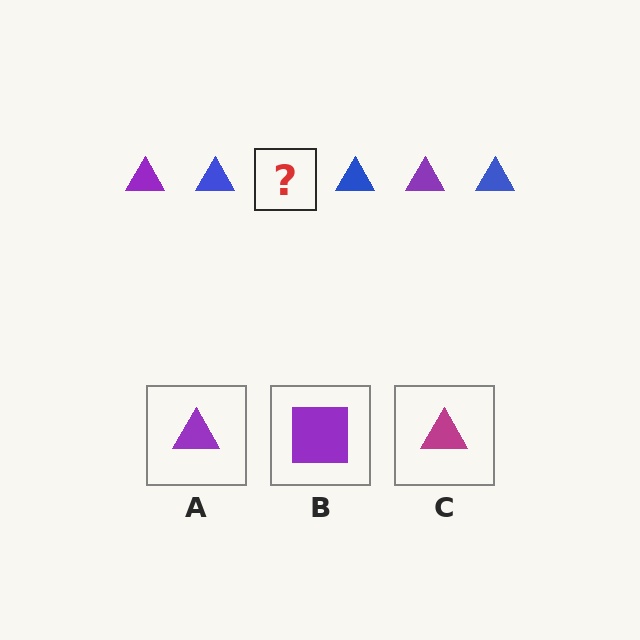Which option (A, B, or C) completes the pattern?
A.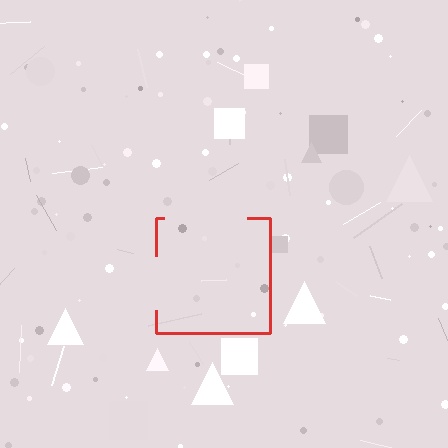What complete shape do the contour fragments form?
The contour fragments form a square.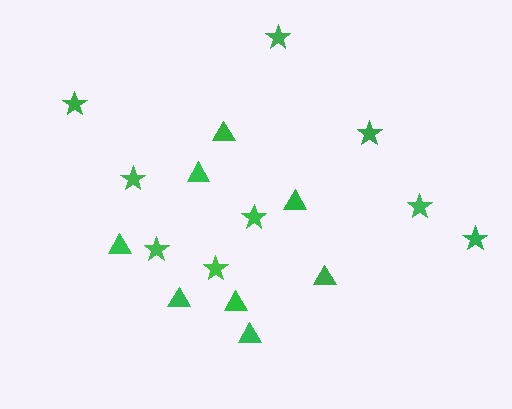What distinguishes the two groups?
There are 2 groups: one group of stars (9) and one group of triangles (8).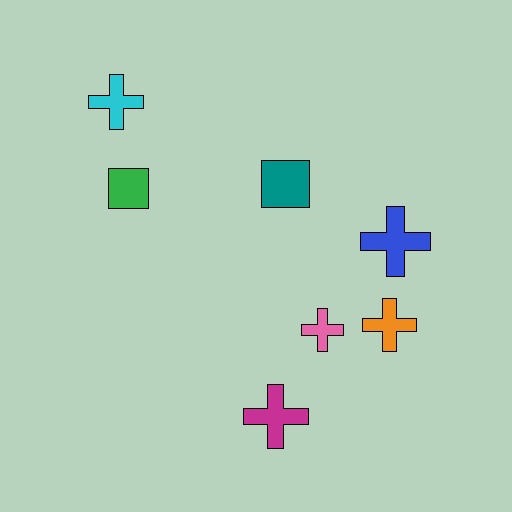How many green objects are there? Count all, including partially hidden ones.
There is 1 green object.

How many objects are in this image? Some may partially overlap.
There are 7 objects.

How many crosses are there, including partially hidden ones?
There are 5 crosses.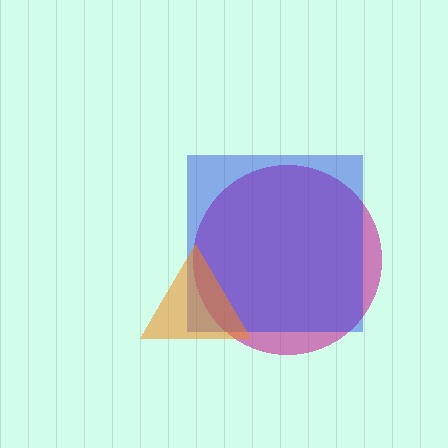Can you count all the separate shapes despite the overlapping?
Yes, there are 3 separate shapes.